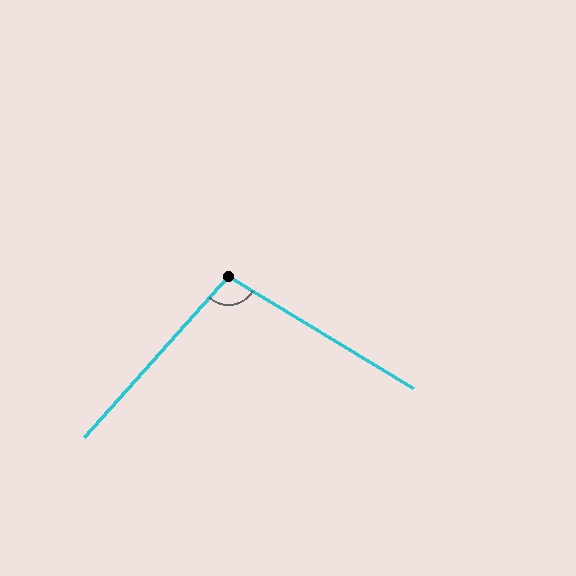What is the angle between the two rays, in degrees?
Approximately 100 degrees.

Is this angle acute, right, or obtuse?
It is obtuse.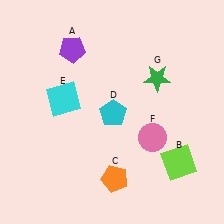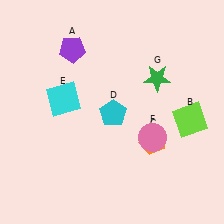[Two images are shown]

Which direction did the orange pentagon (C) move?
The orange pentagon (C) moved right.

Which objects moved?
The objects that moved are: the lime square (B), the orange pentagon (C).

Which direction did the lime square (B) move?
The lime square (B) moved up.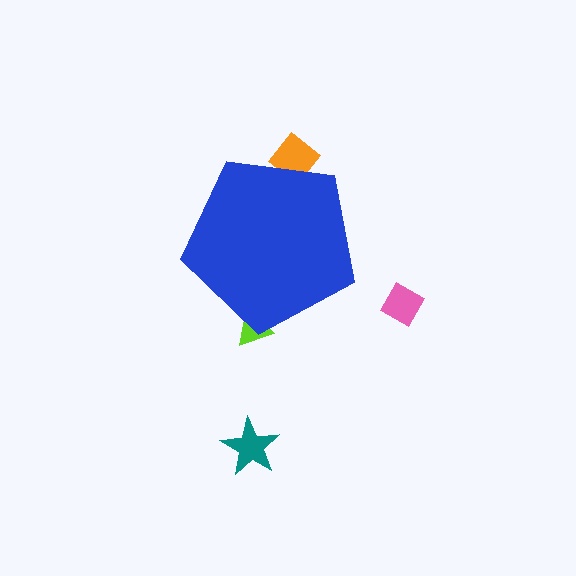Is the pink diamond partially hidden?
No, the pink diamond is fully visible.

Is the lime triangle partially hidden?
Yes, the lime triangle is partially hidden behind the blue pentagon.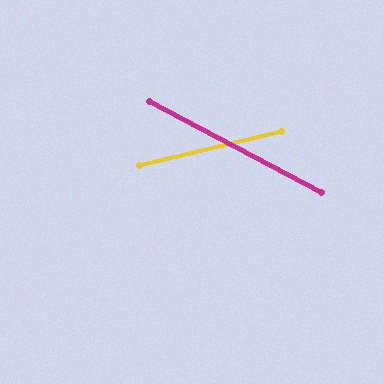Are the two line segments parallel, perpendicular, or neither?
Neither parallel nor perpendicular — they differ by about 41°.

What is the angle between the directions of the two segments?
Approximately 41 degrees.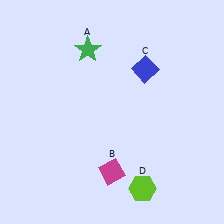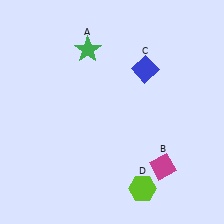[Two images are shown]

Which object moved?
The magenta diamond (B) moved right.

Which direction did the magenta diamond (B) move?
The magenta diamond (B) moved right.